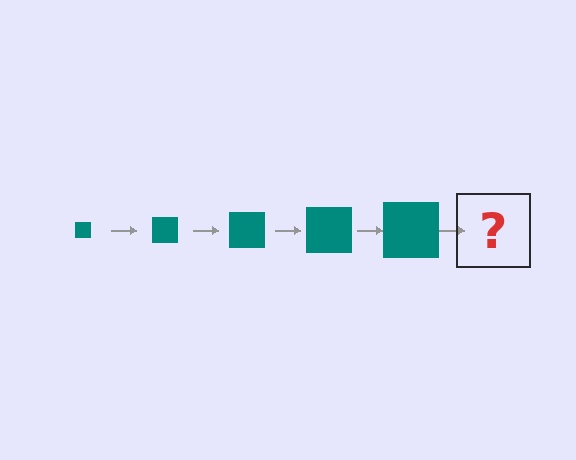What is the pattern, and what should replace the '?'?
The pattern is that the square gets progressively larger each step. The '?' should be a teal square, larger than the previous one.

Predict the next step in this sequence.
The next step is a teal square, larger than the previous one.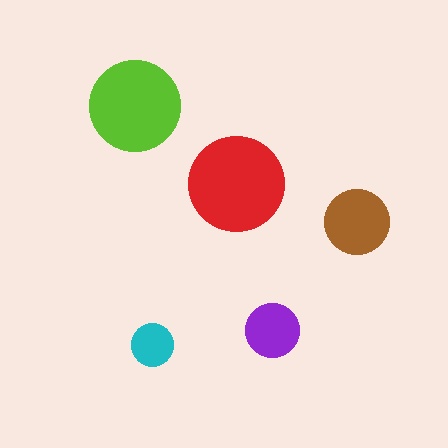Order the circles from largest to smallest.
the red one, the lime one, the brown one, the purple one, the cyan one.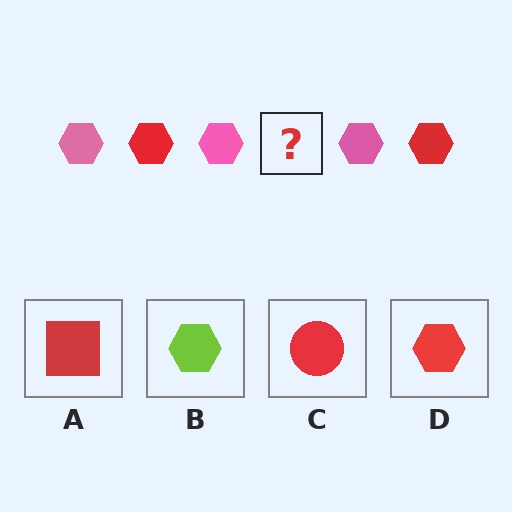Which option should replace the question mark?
Option D.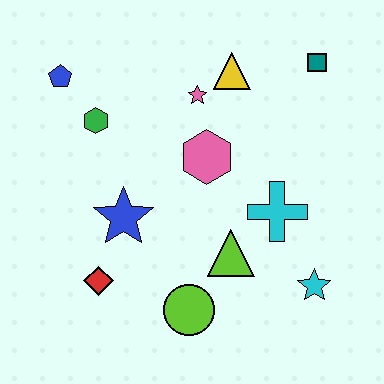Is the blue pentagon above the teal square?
No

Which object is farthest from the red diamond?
The teal square is farthest from the red diamond.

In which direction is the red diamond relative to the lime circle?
The red diamond is to the left of the lime circle.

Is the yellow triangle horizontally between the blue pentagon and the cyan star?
Yes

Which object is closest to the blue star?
The red diamond is closest to the blue star.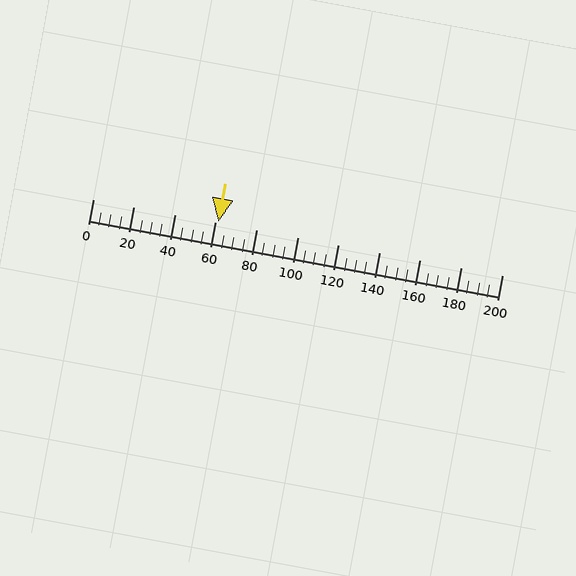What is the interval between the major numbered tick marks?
The major tick marks are spaced 20 units apart.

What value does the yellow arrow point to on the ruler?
The yellow arrow points to approximately 61.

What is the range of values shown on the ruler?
The ruler shows values from 0 to 200.